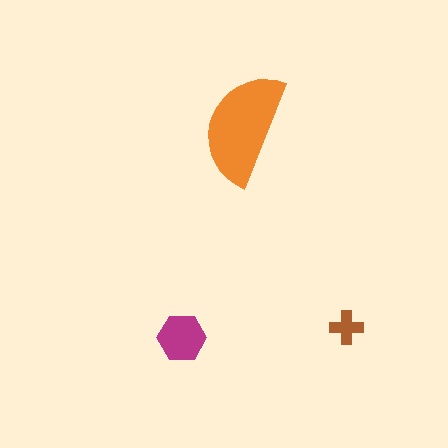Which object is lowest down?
The magenta hexagon is bottommost.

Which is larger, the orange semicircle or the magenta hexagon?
The orange semicircle.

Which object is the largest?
The orange semicircle.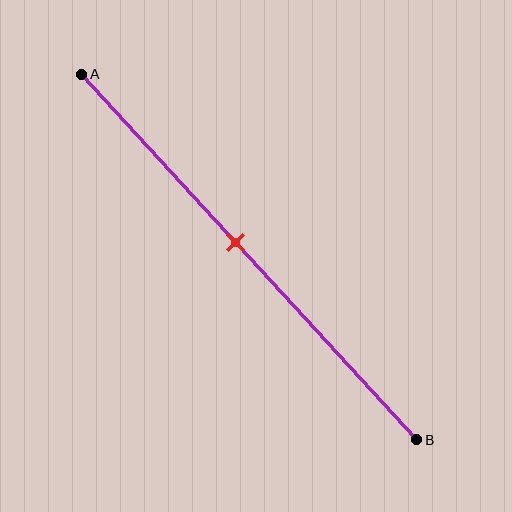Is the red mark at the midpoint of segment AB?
No, the mark is at about 45% from A, not at the 50% midpoint.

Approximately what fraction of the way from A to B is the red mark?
The red mark is approximately 45% of the way from A to B.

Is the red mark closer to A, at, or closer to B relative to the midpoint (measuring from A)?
The red mark is closer to point A than the midpoint of segment AB.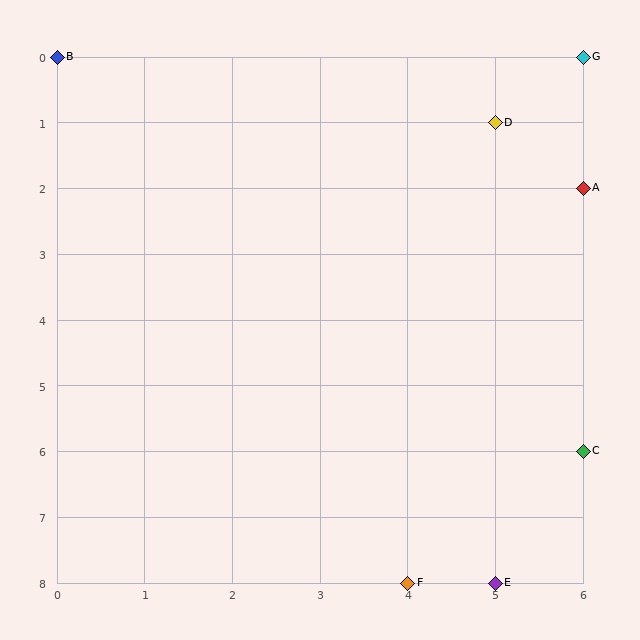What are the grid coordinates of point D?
Point D is at grid coordinates (5, 1).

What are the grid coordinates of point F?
Point F is at grid coordinates (4, 8).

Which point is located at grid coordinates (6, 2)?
Point A is at (6, 2).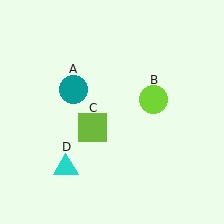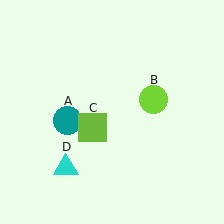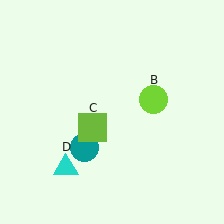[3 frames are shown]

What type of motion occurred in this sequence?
The teal circle (object A) rotated counterclockwise around the center of the scene.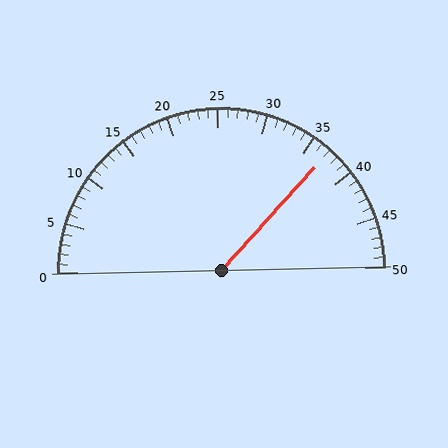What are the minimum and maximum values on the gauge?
The gauge ranges from 0 to 50.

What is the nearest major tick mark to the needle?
The nearest major tick mark is 35.